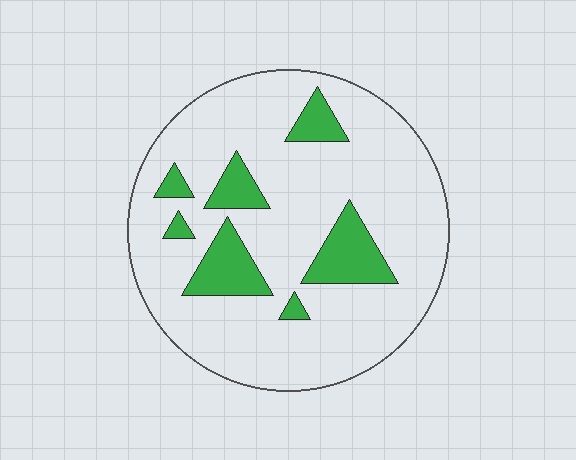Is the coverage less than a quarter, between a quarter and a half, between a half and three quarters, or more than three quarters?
Less than a quarter.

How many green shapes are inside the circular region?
7.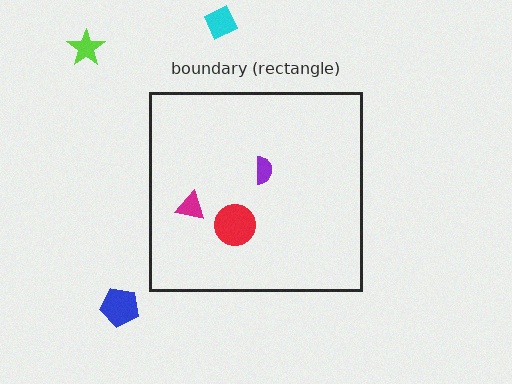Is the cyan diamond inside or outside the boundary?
Outside.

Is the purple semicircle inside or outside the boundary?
Inside.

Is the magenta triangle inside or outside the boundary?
Inside.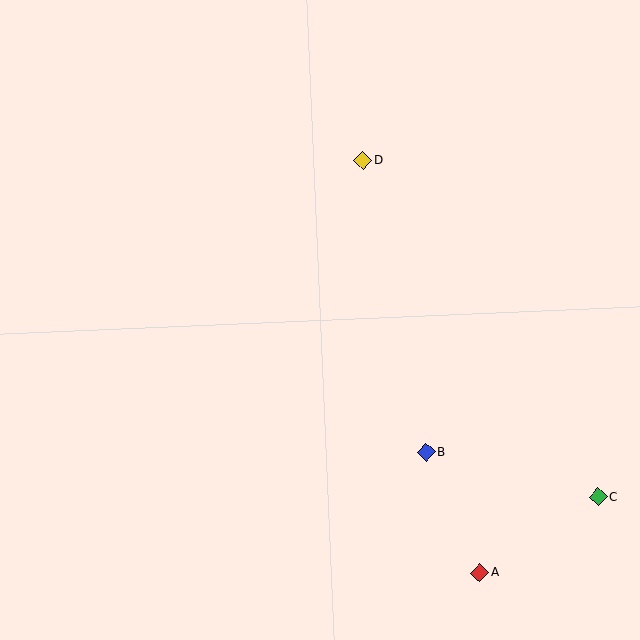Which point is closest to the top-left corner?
Point D is closest to the top-left corner.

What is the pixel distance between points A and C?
The distance between A and C is 141 pixels.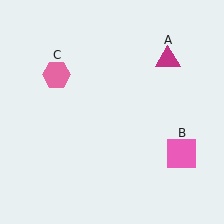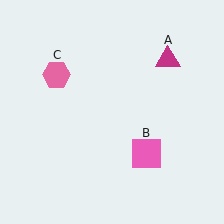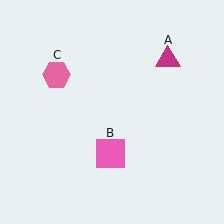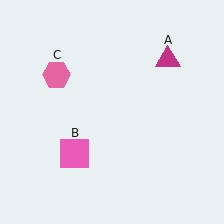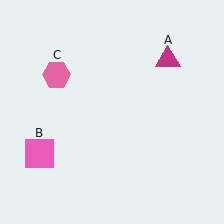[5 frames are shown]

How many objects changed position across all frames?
1 object changed position: pink square (object B).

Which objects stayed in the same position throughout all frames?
Magenta triangle (object A) and pink hexagon (object C) remained stationary.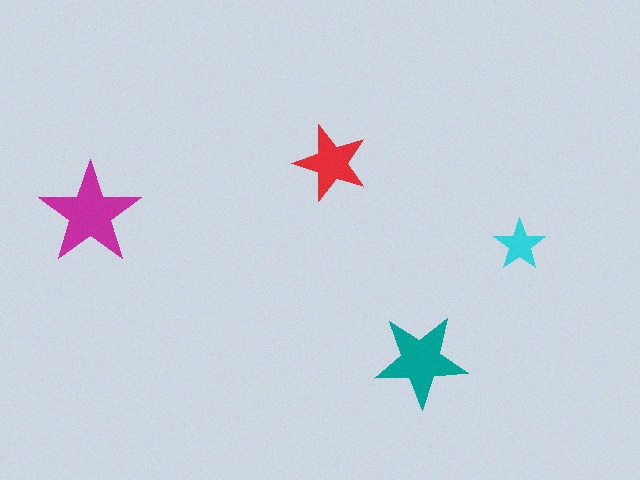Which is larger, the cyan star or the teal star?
The teal one.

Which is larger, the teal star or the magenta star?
The magenta one.